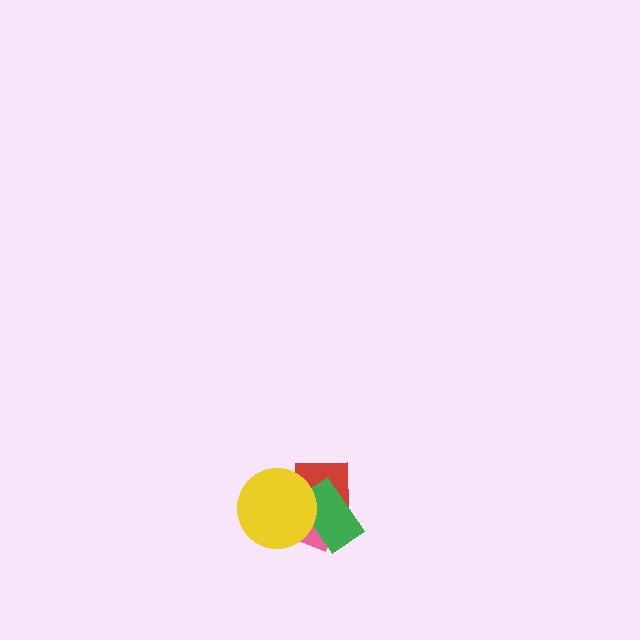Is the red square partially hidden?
Yes, it is partially covered by another shape.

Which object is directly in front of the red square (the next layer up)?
The green rectangle is directly in front of the red square.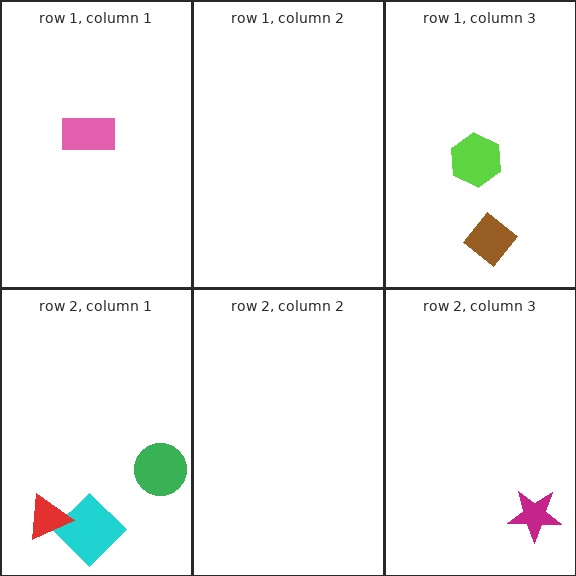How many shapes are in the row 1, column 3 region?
2.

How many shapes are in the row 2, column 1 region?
3.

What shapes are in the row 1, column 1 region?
The pink rectangle.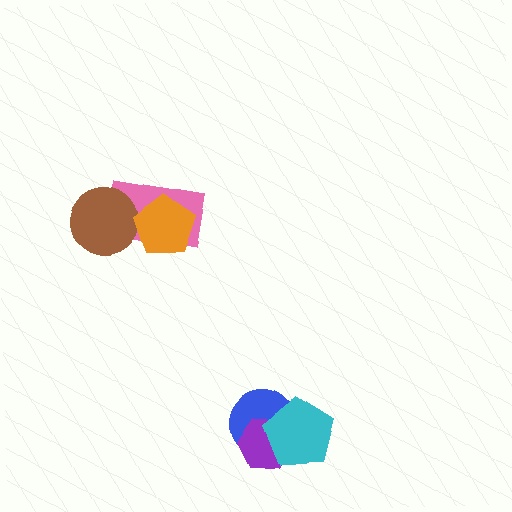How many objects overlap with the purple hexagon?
2 objects overlap with the purple hexagon.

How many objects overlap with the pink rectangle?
2 objects overlap with the pink rectangle.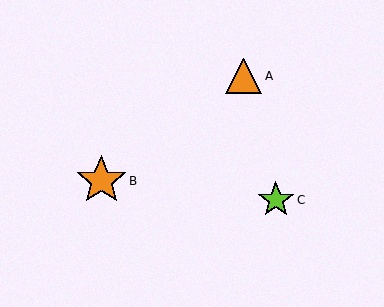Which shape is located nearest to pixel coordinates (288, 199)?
The lime star (labeled C) at (276, 200) is nearest to that location.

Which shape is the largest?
The orange star (labeled B) is the largest.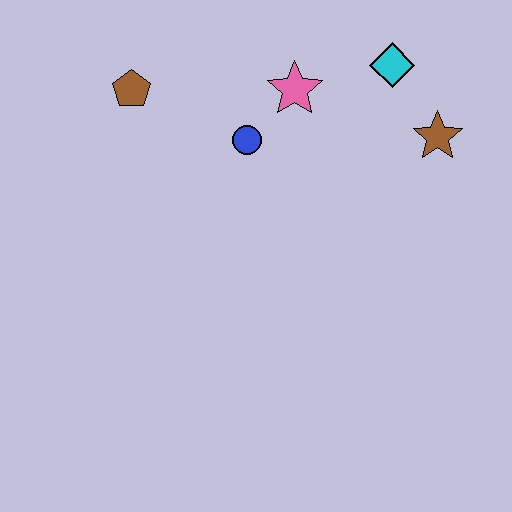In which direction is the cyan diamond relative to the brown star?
The cyan diamond is above the brown star.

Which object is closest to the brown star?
The cyan diamond is closest to the brown star.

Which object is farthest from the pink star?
The brown pentagon is farthest from the pink star.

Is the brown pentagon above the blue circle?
Yes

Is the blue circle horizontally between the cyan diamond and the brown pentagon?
Yes